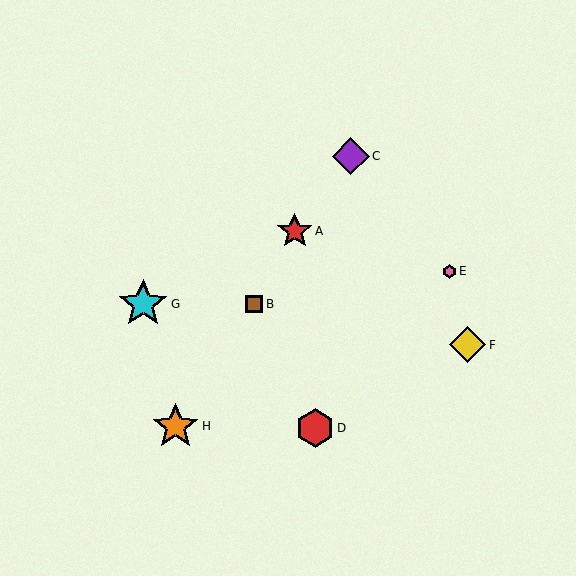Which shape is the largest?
The cyan star (labeled G) is the largest.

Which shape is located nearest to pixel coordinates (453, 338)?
The yellow diamond (labeled F) at (468, 345) is nearest to that location.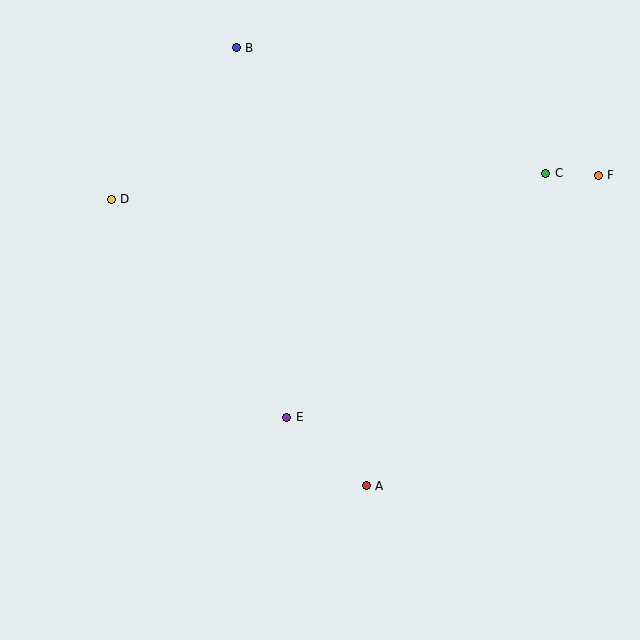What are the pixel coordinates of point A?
Point A is at (366, 486).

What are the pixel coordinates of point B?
Point B is at (236, 48).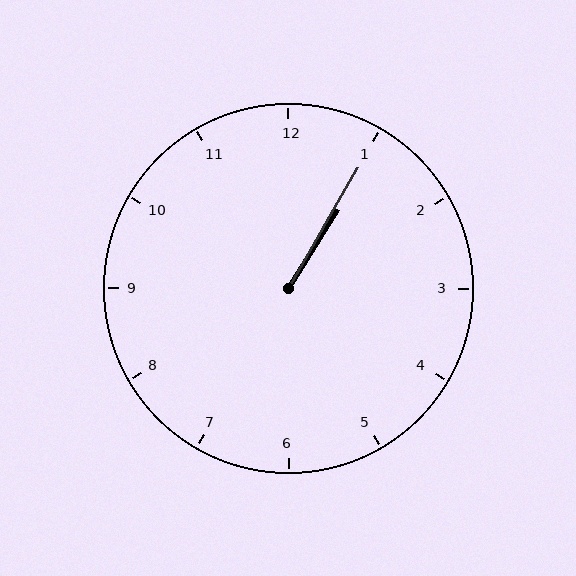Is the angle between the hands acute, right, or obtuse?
It is acute.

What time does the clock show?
1:05.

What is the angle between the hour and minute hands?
Approximately 2 degrees.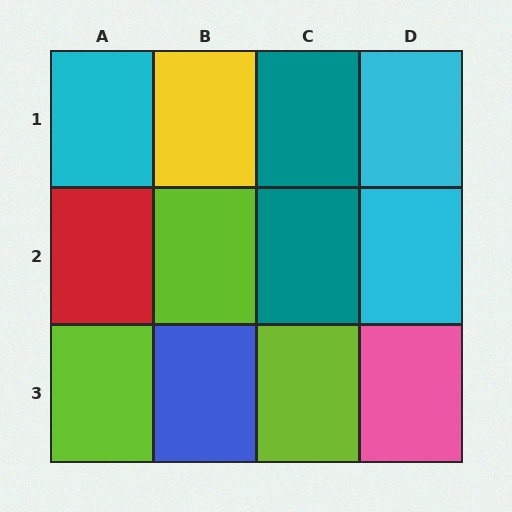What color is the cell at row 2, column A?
Red.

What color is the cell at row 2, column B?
Lime.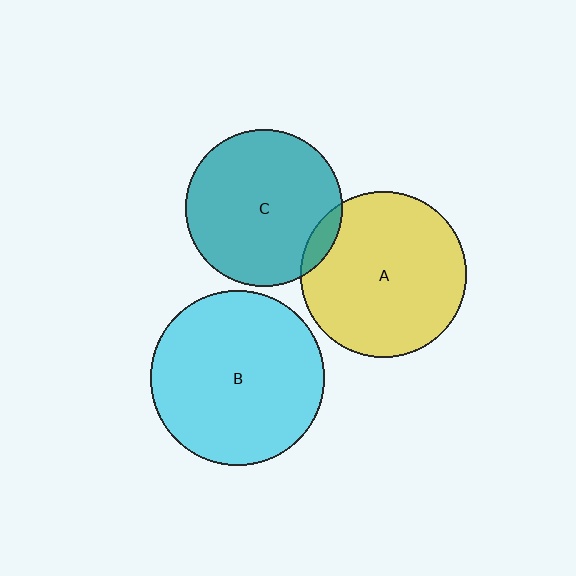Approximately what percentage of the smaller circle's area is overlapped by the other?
Approximately 5%.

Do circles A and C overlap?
Yes.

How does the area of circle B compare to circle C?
Approximately 1.2 times.